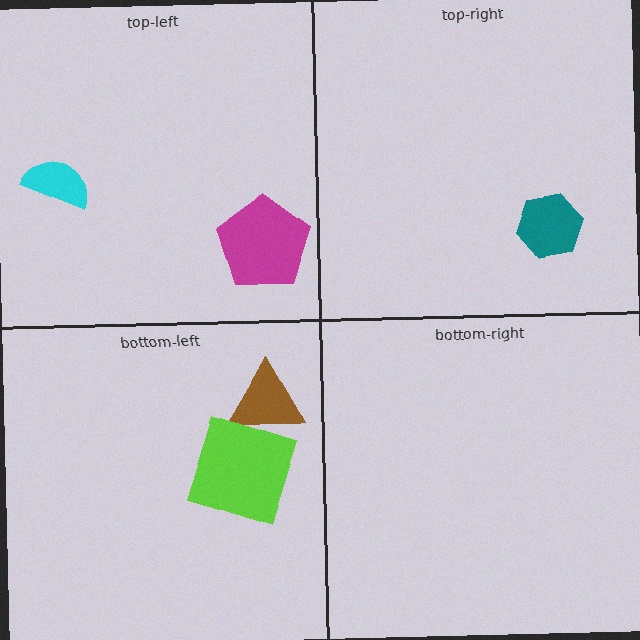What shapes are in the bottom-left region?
The brown triangle, the lime square.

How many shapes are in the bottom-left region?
2.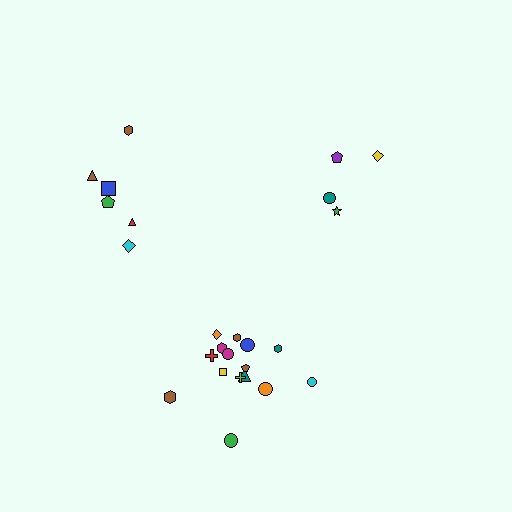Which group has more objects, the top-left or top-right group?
The top-left group.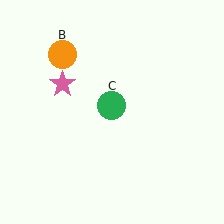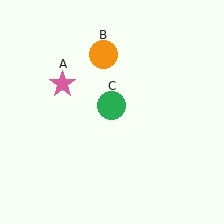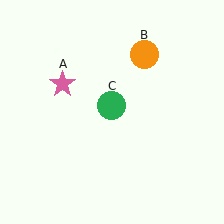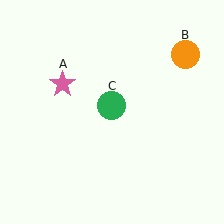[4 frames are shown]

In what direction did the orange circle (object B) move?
The orange circle (object B) moved right.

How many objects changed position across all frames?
1 object changed position: orange circle (object B).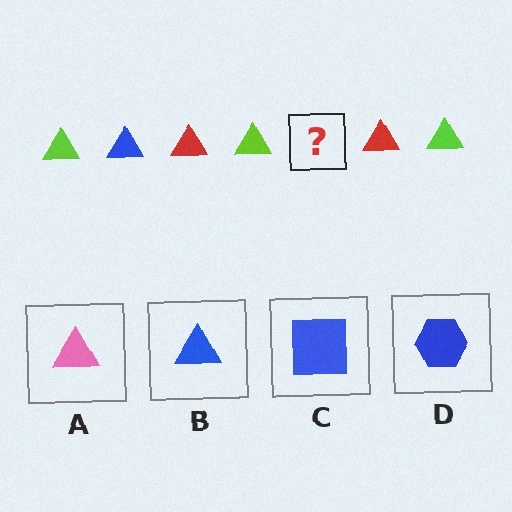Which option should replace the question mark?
Option B.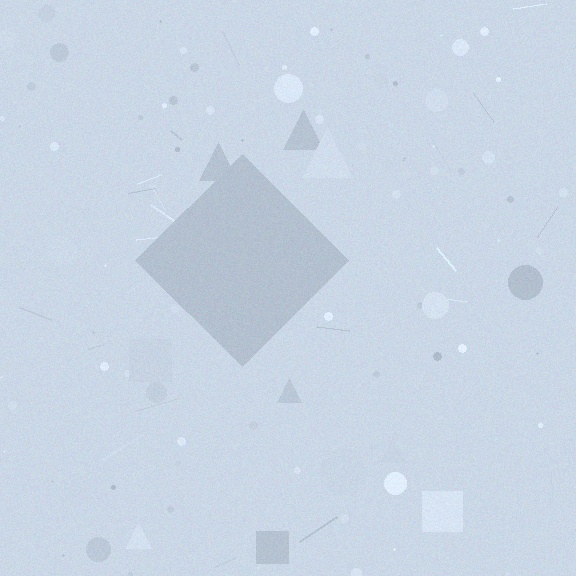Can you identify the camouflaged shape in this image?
The camouflaged shape is a diamond.